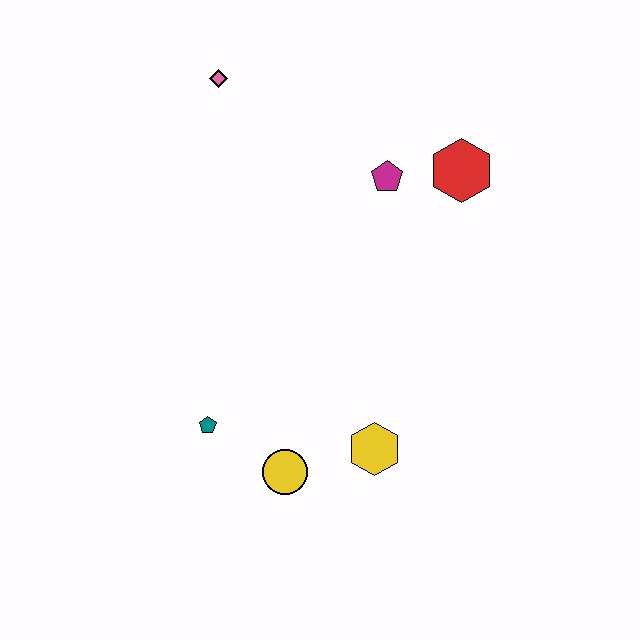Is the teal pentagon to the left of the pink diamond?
Yes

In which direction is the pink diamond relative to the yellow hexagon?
The pink diamond is above the yellow hexagon.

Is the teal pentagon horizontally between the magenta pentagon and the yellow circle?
No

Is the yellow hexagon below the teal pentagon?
Yes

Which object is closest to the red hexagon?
The magenta pentagon is closest to the red hexagon.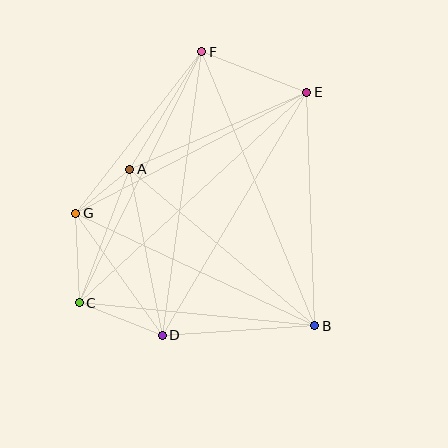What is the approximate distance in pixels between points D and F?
The distance between D and F is approximately 286 pixels.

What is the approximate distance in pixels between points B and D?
The distance between B and D is approximately 153 pixels.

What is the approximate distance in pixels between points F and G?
The distance between F and G is approximately 205 pixels.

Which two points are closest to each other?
Points A and G are closest to each other.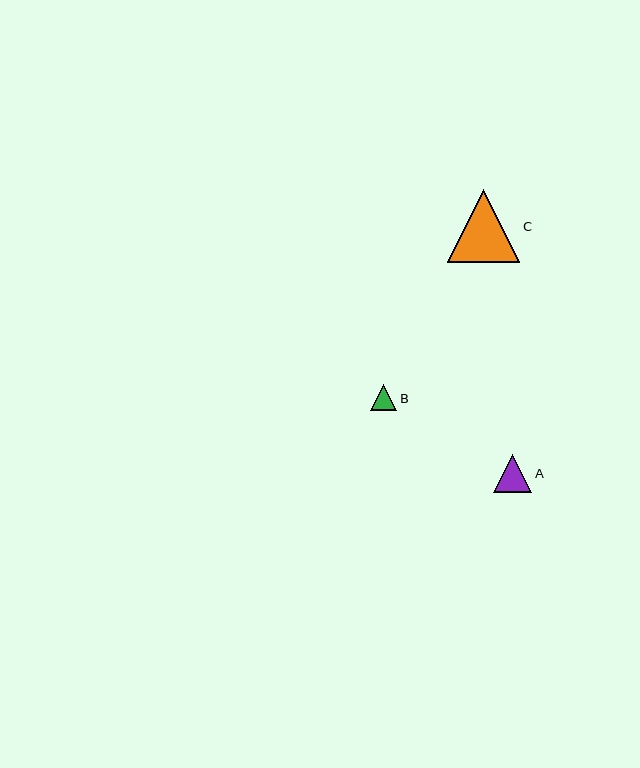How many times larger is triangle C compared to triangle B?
Triangle C is approximately 2.7 times the size of triangle B.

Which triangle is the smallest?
Triangle B is the smallest with a size of approximately 26 pixels.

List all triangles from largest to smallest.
From largest to smallest: C, A, B.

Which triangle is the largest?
Triangle C is the largest with a size of approximately 73 pixels.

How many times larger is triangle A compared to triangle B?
Triangle A is approximately 1.4 times the size of triangle B.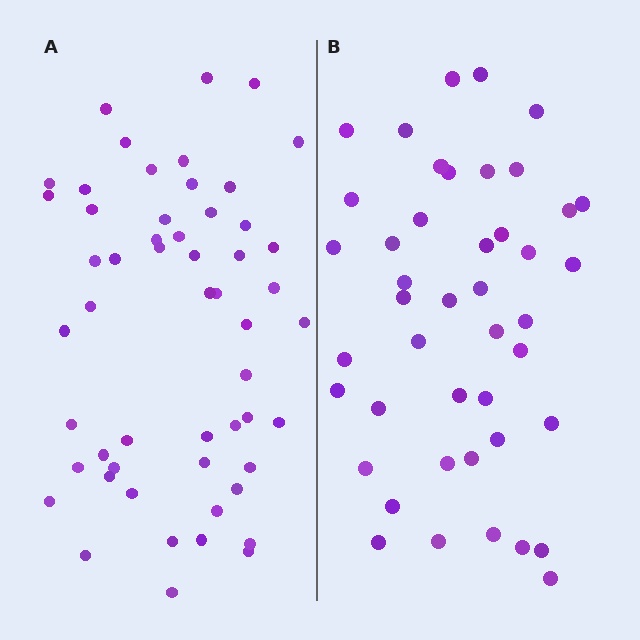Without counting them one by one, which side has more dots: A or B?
Region A (the left region) has more dots.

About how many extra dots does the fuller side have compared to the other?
Region A has roughly 10 or so more dots than region B.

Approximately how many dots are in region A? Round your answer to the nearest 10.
About 50 dots. (The exact count is 54, which rounds to 50.)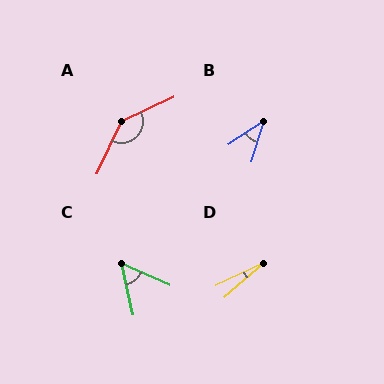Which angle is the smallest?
D, at approximately 16 degrees.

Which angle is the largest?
A, at approximately 140 degrees.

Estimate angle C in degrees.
Approximately 54 degrees.